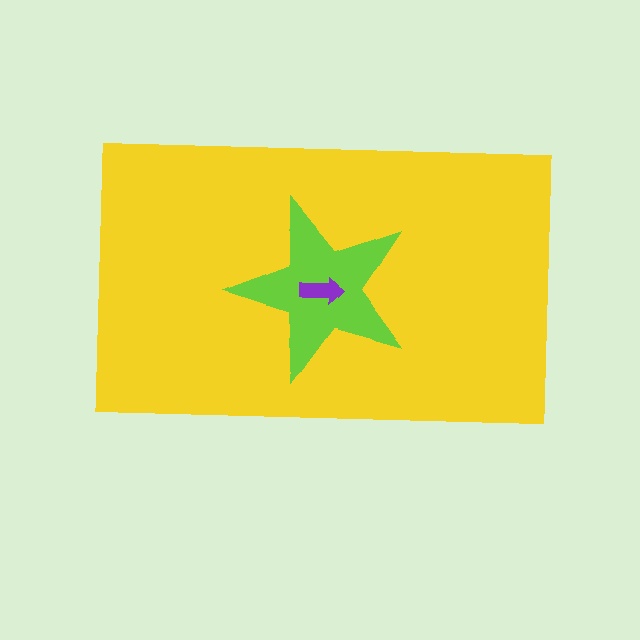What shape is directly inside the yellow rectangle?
The lime star.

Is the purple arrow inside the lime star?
Yes.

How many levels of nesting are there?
3.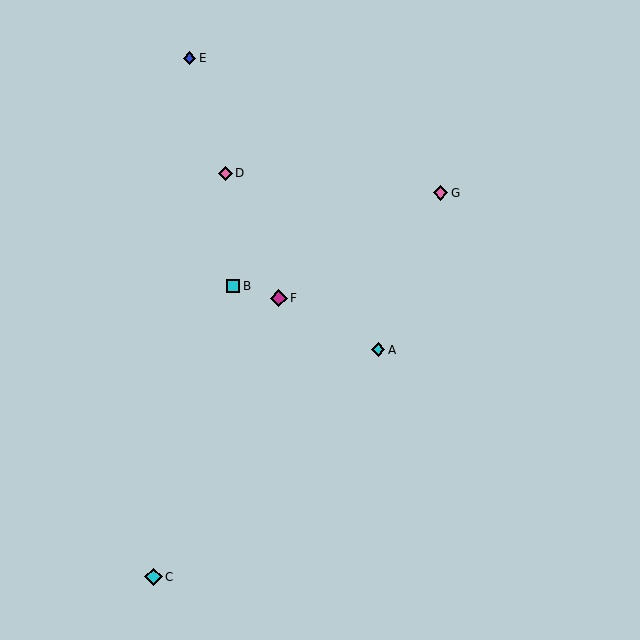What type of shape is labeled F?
Shape F is a magenta diamond.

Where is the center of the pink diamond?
The center of the pink diamond is at (225, 173).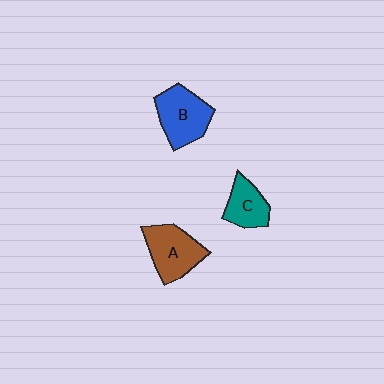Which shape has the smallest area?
Shape C (teal).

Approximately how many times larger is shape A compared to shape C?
Approximately 1.4 times.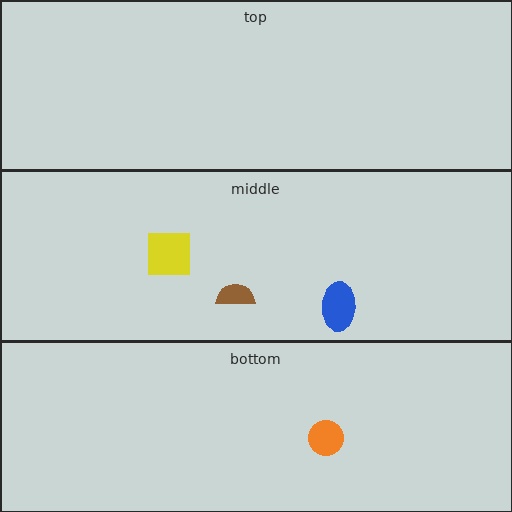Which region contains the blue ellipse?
The middle region.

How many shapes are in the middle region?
3.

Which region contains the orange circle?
The bottom region.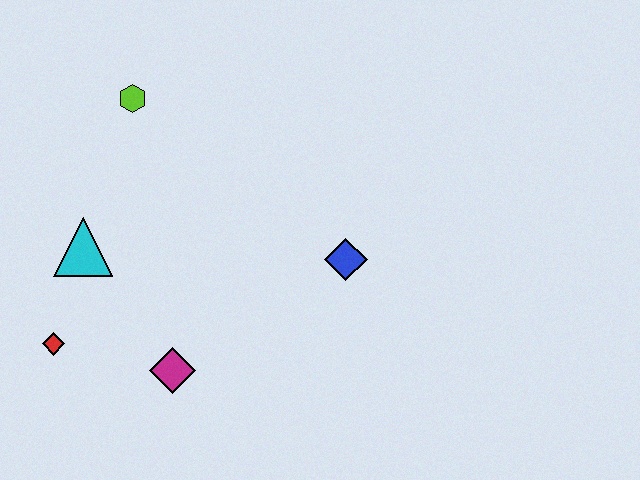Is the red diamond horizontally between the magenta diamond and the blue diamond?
No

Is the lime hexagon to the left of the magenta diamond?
Yes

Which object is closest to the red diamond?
The cyan triangle is closest to the red diamond.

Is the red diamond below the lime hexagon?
Yes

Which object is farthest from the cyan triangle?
The blue diamond is farthest from the cyan triangle.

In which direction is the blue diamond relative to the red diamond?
The blue diamond is to the right of the red diamond.